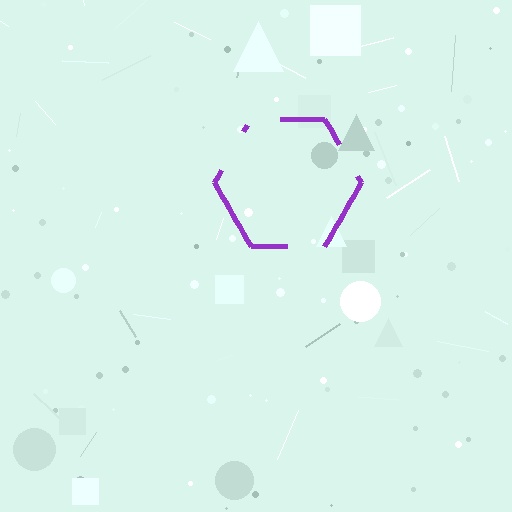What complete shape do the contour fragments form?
The contour fragments form a hexagon.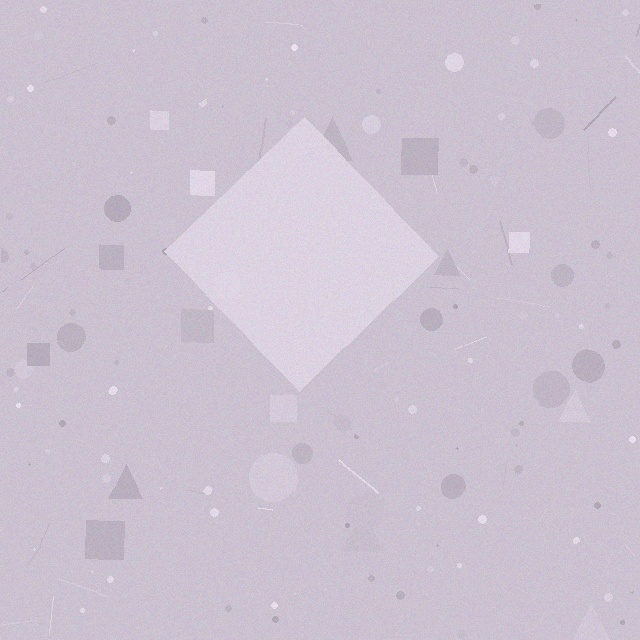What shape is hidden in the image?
A diamond is hidden in the image.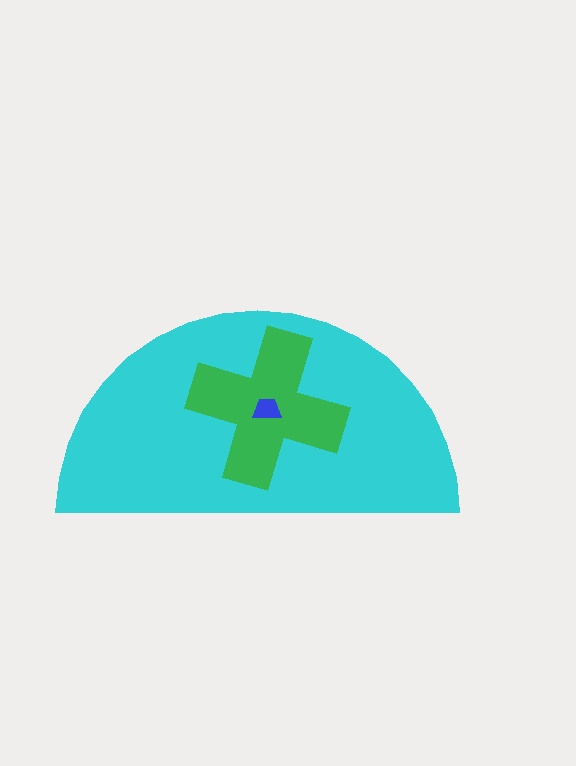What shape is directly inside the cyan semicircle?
The green cross.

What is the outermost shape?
The cyan semicircle.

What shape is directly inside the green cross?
The blue trapezoid.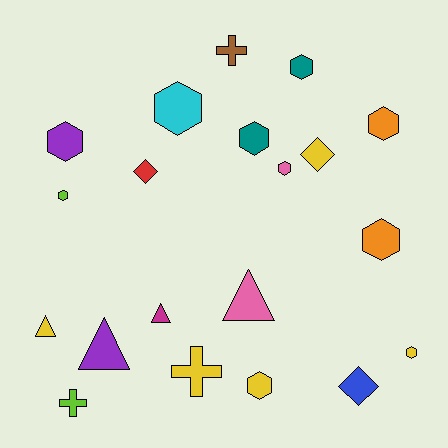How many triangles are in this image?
There are 4 triangles.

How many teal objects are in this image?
There are 2 teal objects.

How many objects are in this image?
There are 20 objects.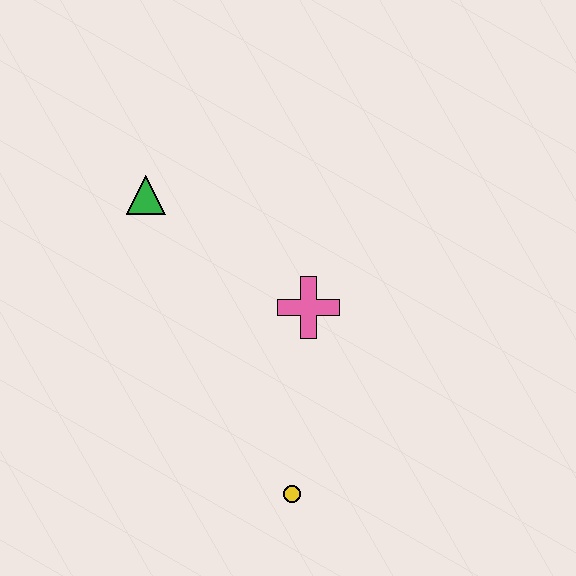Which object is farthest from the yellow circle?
The green triangle is farthest from the yellow circle.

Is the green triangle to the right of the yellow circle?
No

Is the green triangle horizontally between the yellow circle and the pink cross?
No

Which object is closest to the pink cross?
The yellow circle is closest to the pink cross.